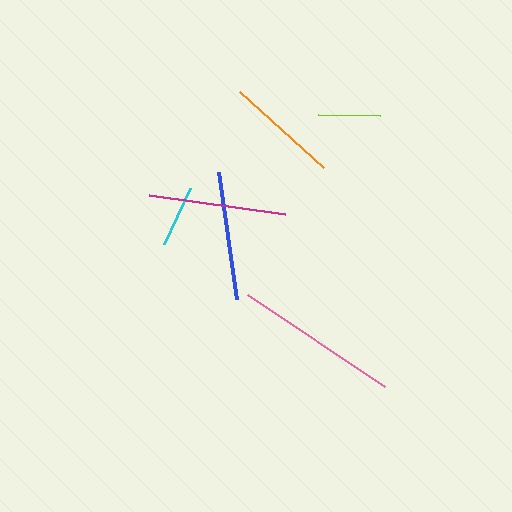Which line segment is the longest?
The pink line is the longest at approximately 165 pixels.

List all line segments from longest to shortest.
From longest to shortest: pink, magenta, blue, orange, lime, cyan.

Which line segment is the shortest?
The cyan line is the shortest at approximately 61 pixels.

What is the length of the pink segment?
The pink segment is approximately 165 pixels long.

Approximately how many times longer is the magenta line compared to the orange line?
The magenta line is approximately 1.2 times the length of the orange line.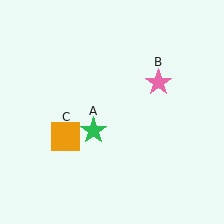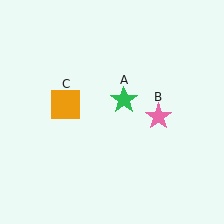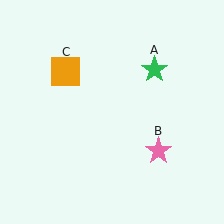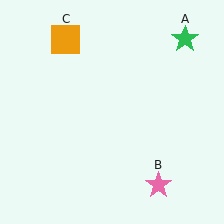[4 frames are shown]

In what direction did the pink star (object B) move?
The pink star (object B) moved down.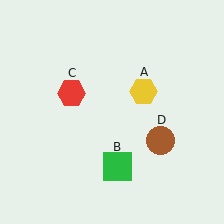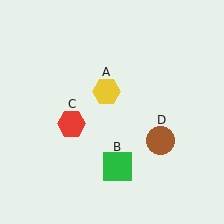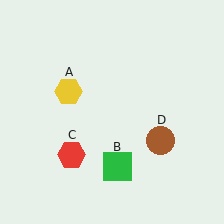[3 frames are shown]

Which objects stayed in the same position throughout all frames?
Green square (object B) and brown circle (object D) remained stationary.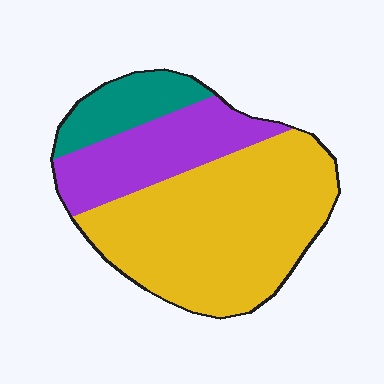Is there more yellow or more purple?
Yellow.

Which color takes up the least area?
Teal, at roughly 15%.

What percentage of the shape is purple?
Purple takes up about one quarter (1/4) of the shape.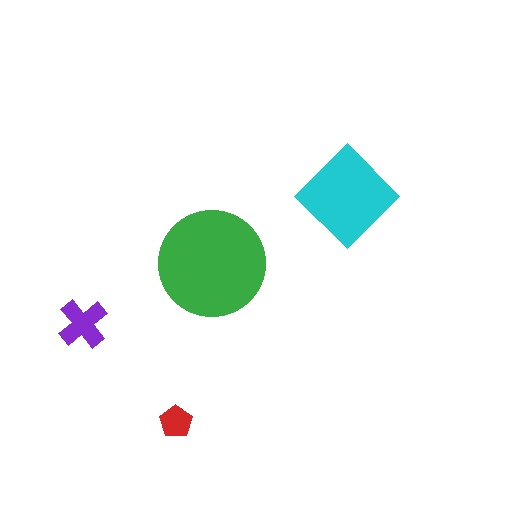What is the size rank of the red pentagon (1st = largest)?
4th.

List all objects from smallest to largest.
The red pentagon, the purple cross, the cyan diamond, the green circle.